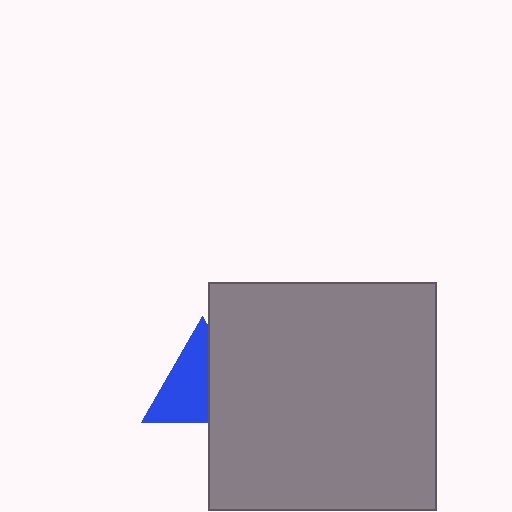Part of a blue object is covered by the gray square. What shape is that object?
It is a triangle.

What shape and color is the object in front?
The object in front is a gray square.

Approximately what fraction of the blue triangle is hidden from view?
Roughly 42% of the blue triangle is hidden behind the gray square.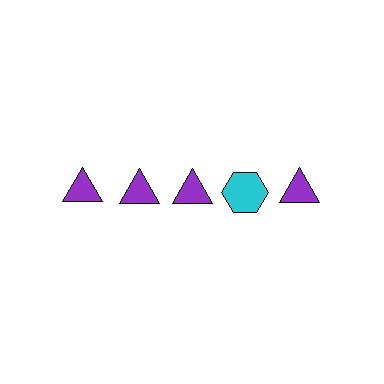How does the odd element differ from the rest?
It differs in both color (cyan instead of purple) and shape (hexagon instead of triangle).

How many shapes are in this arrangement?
There are 5 shapes arranged in a grid pattern.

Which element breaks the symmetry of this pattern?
The cyan hexagon in the top row, second from right column breaks the symmetry. All other shapes are purple triangles.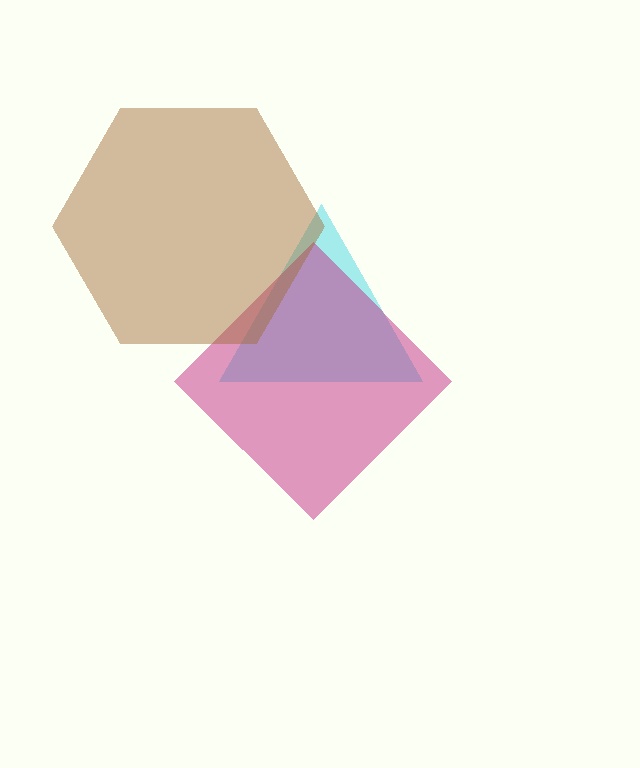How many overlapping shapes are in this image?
There are 3 overlapping shapes in the image.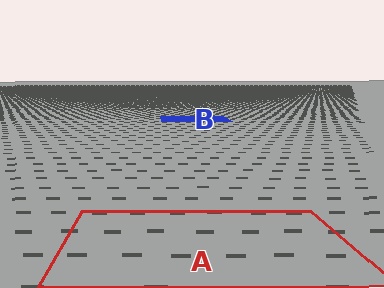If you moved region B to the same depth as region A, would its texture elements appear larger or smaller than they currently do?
They would appear larger. At a closer depth, the same texture elements are projected at a bigger on-screen size.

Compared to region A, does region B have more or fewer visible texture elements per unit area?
Region B has more texture elements per unit area — they are packed more densely because it is farther away.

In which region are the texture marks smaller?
The texture marks are smaller in region B, because it is farther away.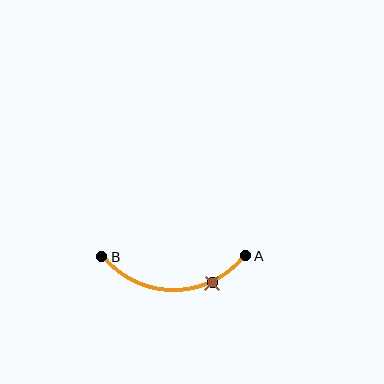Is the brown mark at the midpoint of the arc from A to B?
No. The brown mark lies on the arc but is closer to endpoint A. The arc midpoint would be at the point on the curve equidistant along the arc from both A and B.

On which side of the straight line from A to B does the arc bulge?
The arc bulges below the straight line connecting A and B.